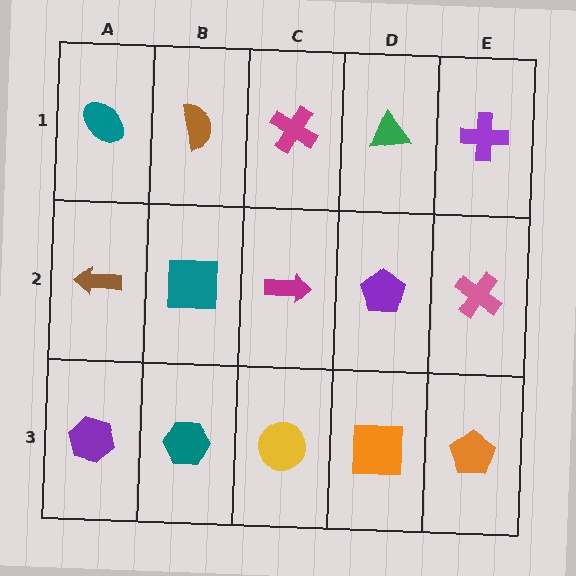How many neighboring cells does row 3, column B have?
3.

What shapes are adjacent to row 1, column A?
A brown arrow (row 2, column A), a brown semicircle (row 1, column B).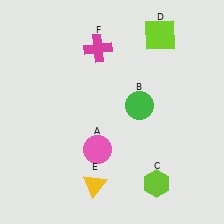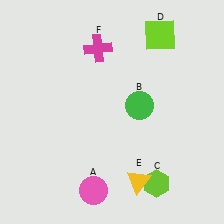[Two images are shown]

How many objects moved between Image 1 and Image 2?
2 objects moved between the two images.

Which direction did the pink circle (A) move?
The pink circle (A) moved down.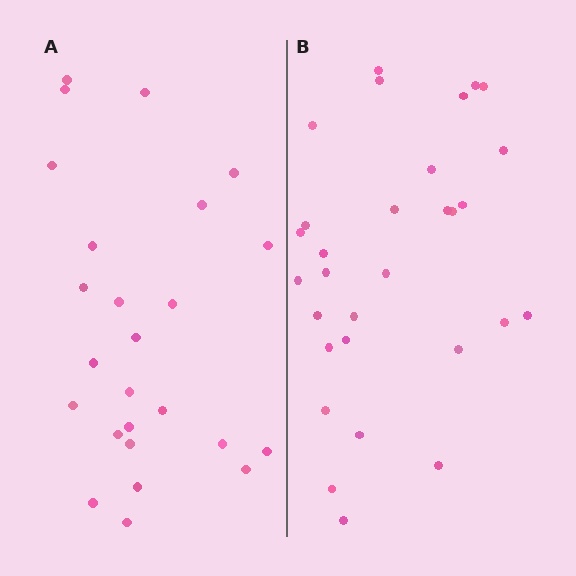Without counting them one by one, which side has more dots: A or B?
Region B (the right region) has more dots.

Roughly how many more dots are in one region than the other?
Region B has about 5 more dots than region A.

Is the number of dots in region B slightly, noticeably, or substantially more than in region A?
Region B has only slightly more — the two regions are fairly close. The ratio is roughly 1.2 to 1.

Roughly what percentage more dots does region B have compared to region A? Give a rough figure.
About 20% more.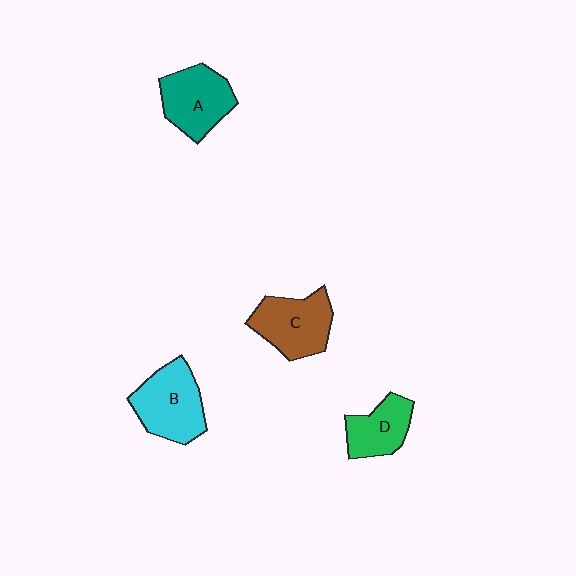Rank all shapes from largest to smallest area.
From largest to smallest: B (cyan), C (brown), A (teal), D (green).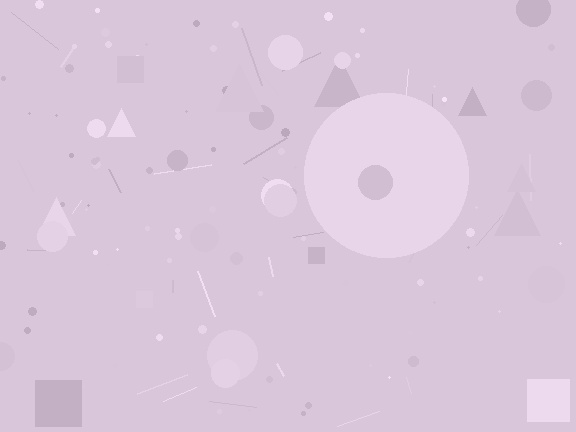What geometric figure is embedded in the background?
A circle is embedded in the background.